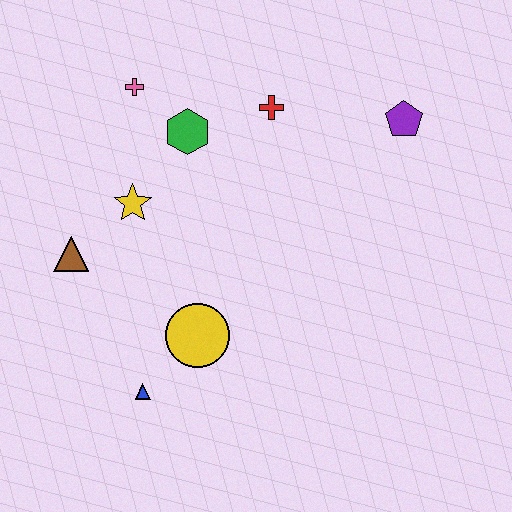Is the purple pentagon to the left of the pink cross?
No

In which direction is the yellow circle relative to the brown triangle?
The yellow circle is to the right of the brown triangle.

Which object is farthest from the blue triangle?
The purple pentagon is farthest from the blue triangle.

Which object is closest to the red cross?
The green hexagon is closest to the red cross.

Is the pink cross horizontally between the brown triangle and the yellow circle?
Yes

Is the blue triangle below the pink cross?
Yes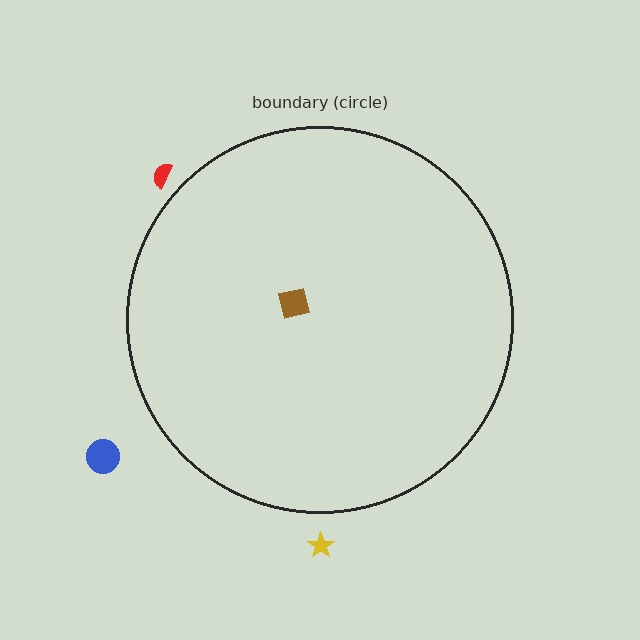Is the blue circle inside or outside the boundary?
Outside.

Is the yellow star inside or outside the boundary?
Outside.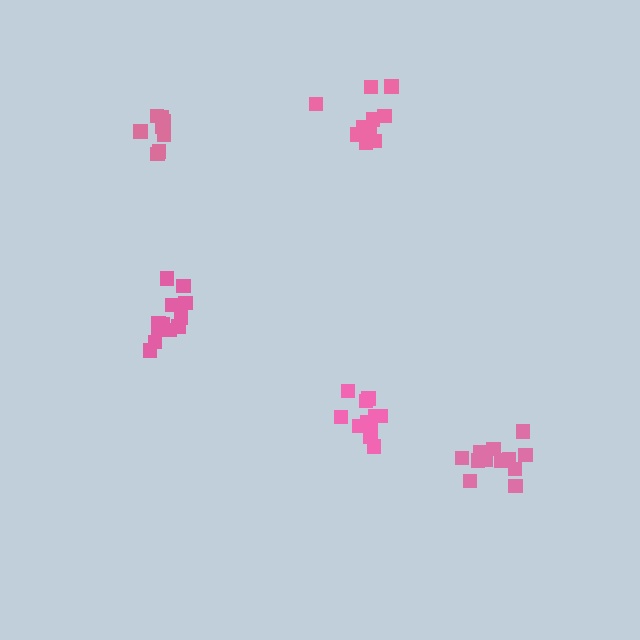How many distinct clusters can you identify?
There are 5 distinct clusters.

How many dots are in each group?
Group 1: 12 dots, Group 2: 12 dots, Group 3: 10 dots, Group 4: 12 dots, Group 5: 8 dots (54 total).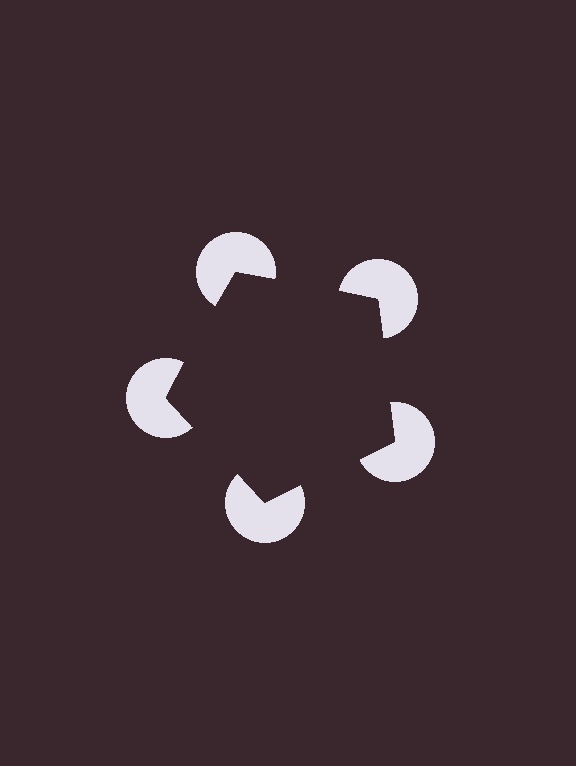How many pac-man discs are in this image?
There are 5 — one at each vertex of the illusory pentagon.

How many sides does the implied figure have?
5 sides.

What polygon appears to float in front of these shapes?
An illusory pentagon — its edges are inferred from the aligned wedge cuts in the pac-man discs, not physically drawn.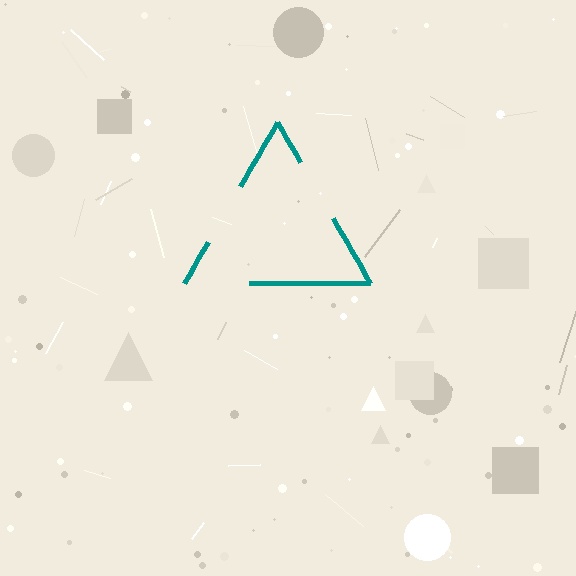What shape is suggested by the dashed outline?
The dashed outline suggests a triangle.